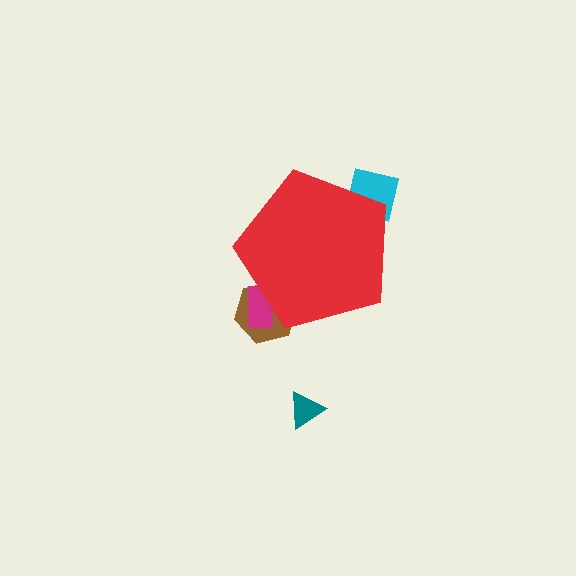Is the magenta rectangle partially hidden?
Yes, the magenta rectangle is partially hidden behind the red pentagon.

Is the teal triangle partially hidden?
No, the teal triangle is fully visible.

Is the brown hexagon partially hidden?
Yes, the brown hexagon is partially hidden behind the red pentagon.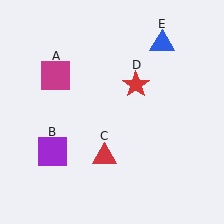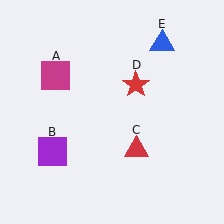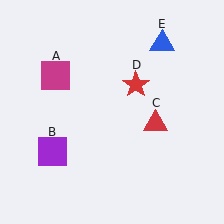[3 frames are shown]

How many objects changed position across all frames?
1 object changed position: red triangle (object C).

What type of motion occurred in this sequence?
The red triangle (object C) rotated counterclockwise around the center of the scene.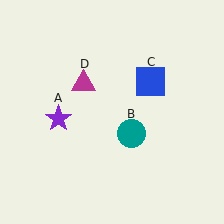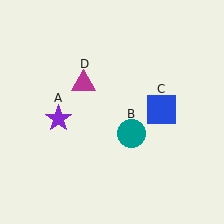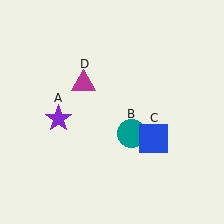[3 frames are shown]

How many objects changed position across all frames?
1 object changed position: blue square (object C).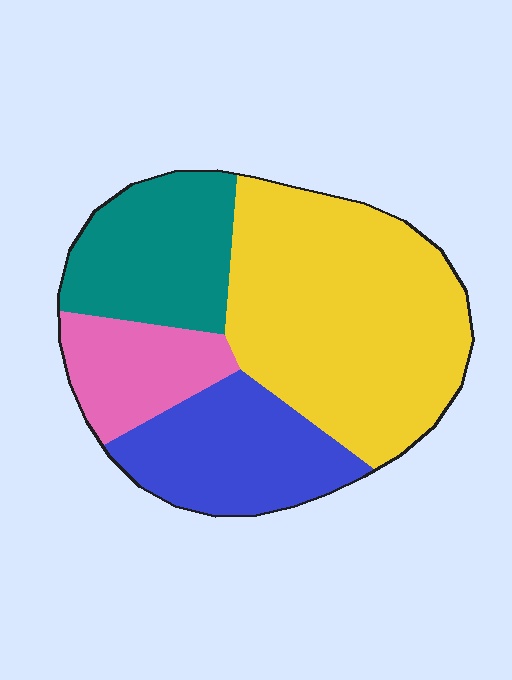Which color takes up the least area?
Pink, at roughly 15%.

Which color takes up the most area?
Yellow, at roughly 45%.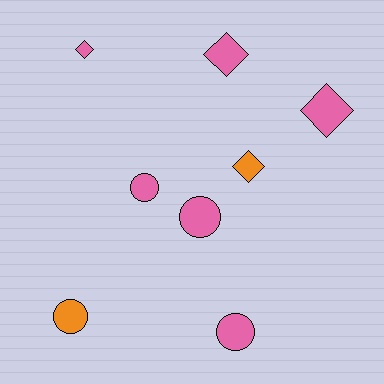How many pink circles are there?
There are 3 pink circles.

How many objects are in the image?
There are 8 objects.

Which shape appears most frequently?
Diamond, with 4 objects.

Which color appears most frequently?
Pink, with 6 objects.